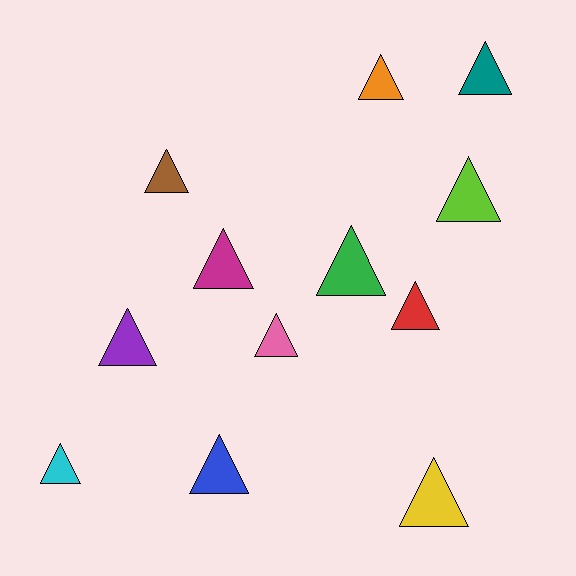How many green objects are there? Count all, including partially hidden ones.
There is 1 green object.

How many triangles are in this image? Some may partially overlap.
There are 12 triangles.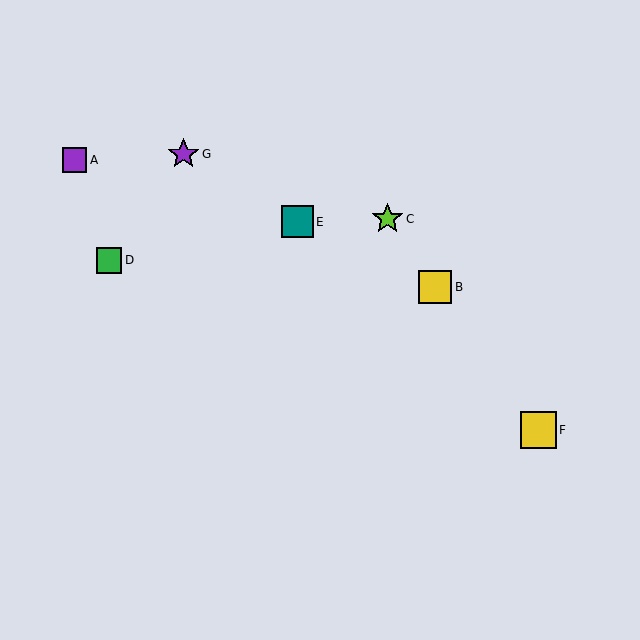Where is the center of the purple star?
The center of the purple star is at (183, 154).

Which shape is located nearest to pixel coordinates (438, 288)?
The yellow square (labeled B) at (435, 287) is nearest to that location.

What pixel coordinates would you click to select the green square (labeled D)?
Click at (109, 260) to select the green square D.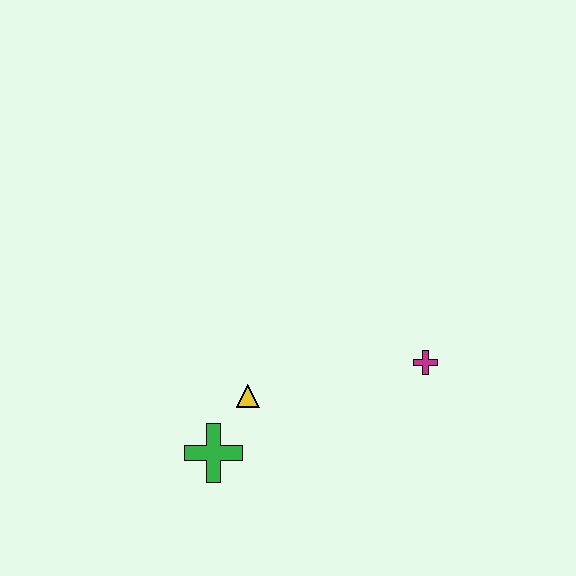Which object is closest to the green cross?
The yellow triangle is closest to the green cross.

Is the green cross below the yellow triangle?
Yes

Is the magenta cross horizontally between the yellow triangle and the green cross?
No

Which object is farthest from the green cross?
The magenta cross is farthest from the green cross.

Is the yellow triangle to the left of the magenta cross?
Yes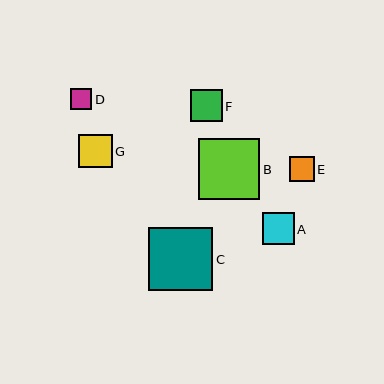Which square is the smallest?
Square D is the smallest with a size of approximately 21 pixels.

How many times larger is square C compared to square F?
Square C is approximately 2.0 times the size of square F.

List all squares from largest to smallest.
From largest to smallest: C, B, G, F, A, E, D.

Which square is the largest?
Square C is the largest with a size of approximately 64 pixels.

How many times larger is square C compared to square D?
Square C is approximately 3.0 times the size of square D.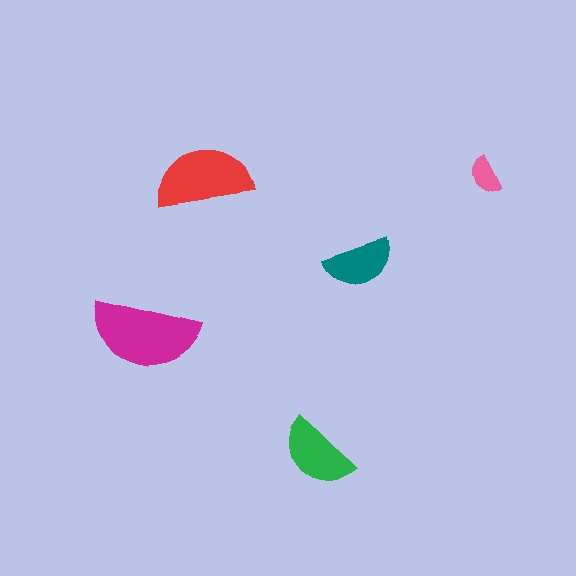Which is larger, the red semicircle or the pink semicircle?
The red one.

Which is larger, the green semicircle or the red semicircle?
The red one.